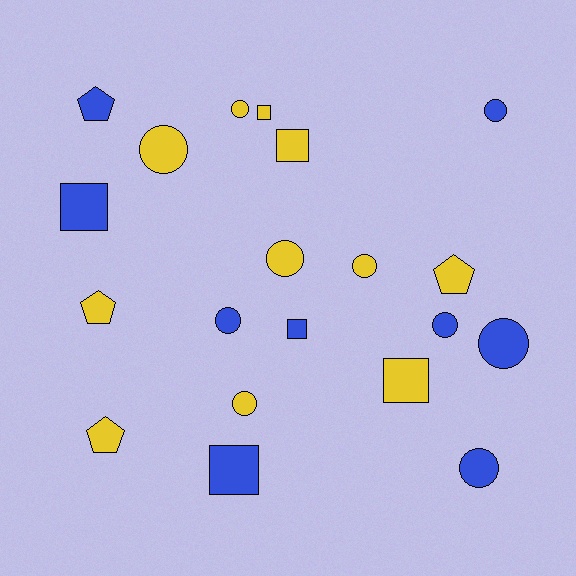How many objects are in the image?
There are 20 objects.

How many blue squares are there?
There are 3 blue squares.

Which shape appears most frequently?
Circle, with 10 objects.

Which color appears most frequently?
Yellow, with 11 objects.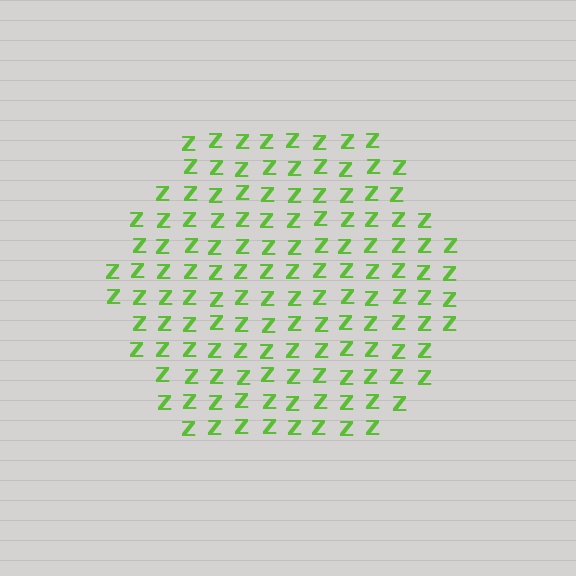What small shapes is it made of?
It is made of small letter Z's.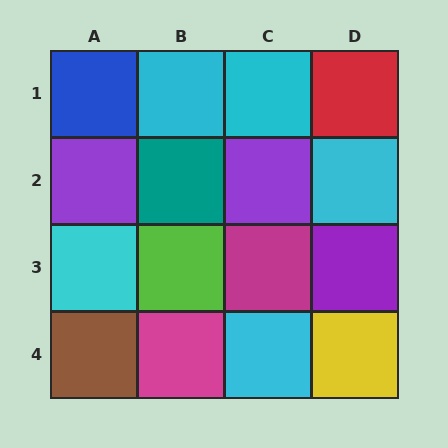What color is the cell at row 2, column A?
Purple.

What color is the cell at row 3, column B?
Lime.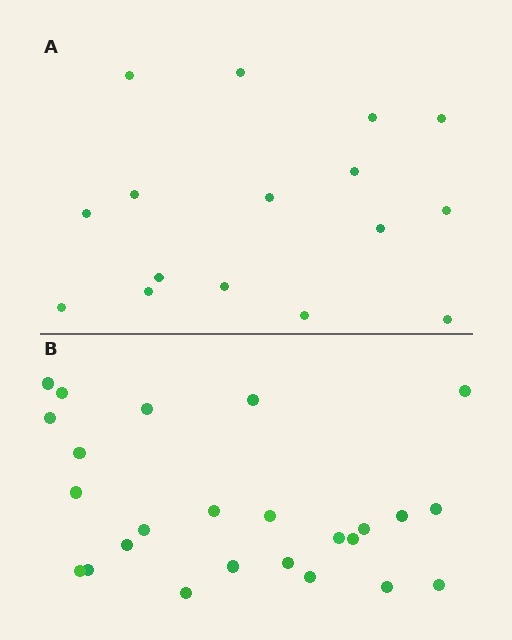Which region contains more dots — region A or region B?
Region B (the bottom region) has more dots.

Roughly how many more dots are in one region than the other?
Region B has roughly 8 or so more dots than region A.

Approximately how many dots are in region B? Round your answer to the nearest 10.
About 20 dots. (The exact count is 25, which rounds to 20.)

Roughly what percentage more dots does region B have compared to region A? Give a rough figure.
About 55% more.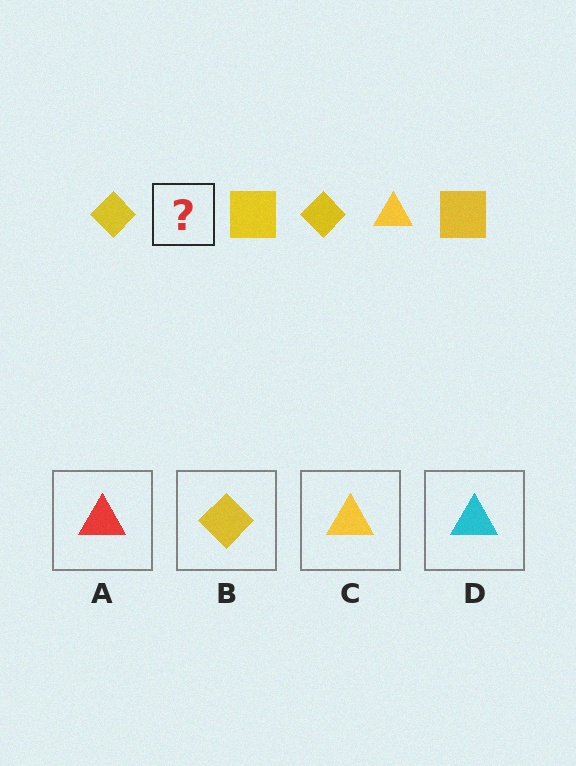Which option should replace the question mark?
Option C.